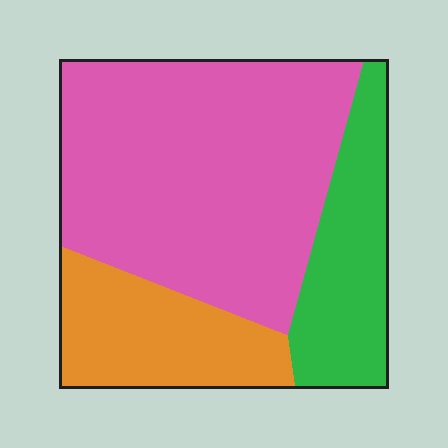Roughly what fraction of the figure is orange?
Orange takes up about one fifth (1/5) of the figure.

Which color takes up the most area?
Pink, at roughly 60%.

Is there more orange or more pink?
Pink.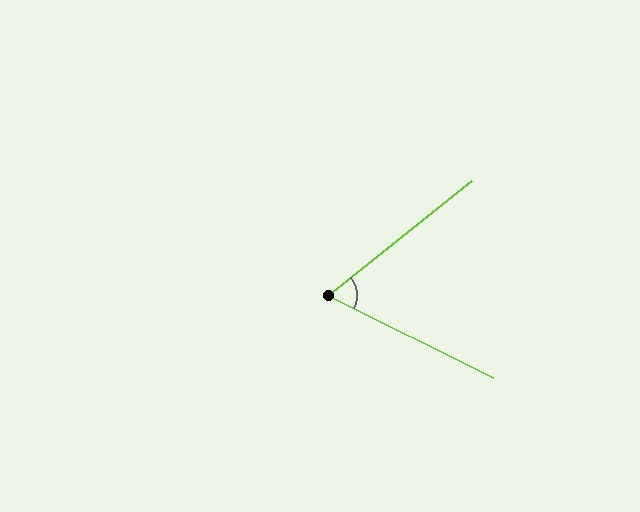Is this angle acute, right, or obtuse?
It is acute.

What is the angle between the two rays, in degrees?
Approximately 65 degrees.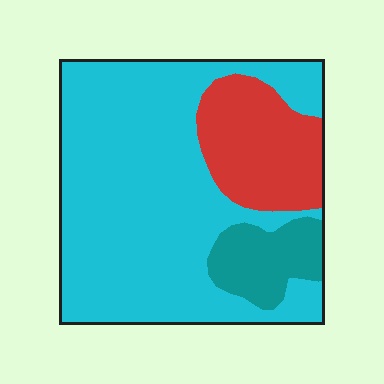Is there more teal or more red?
Red.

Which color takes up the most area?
Cyan, at roughly 70%.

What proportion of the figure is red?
Red covers around 20% of the figure.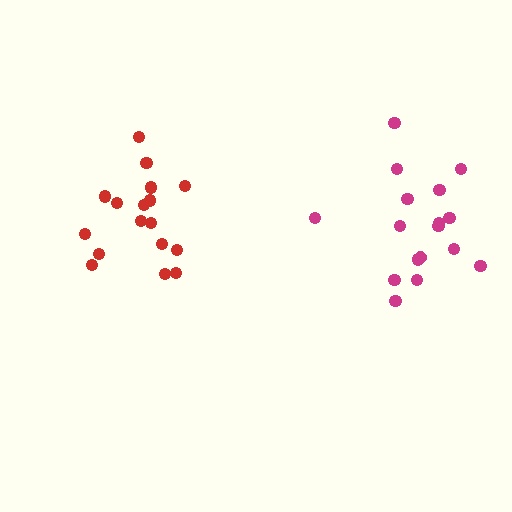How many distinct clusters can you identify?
There are 2 distinct clusters.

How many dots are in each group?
Group 1: 17 dots, Group 2: 17 dots (34 total).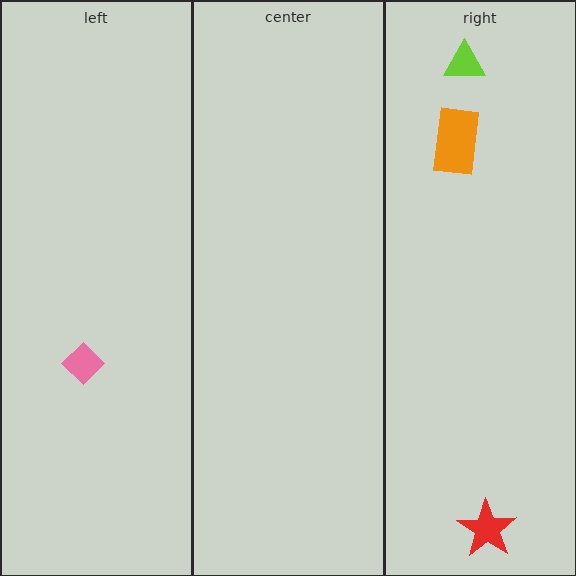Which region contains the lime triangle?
The right region.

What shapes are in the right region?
The orange rectangle, the lime triangle, the red star.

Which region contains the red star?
The right region.